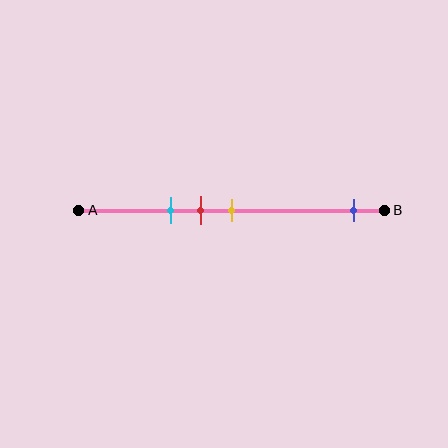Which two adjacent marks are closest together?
The red and yellow marks are the closest adjacent pair.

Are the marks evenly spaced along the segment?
No, the marks are not evenly spaced.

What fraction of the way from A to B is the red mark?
The red mark is approximately 40% (0.4) of the way from A to B.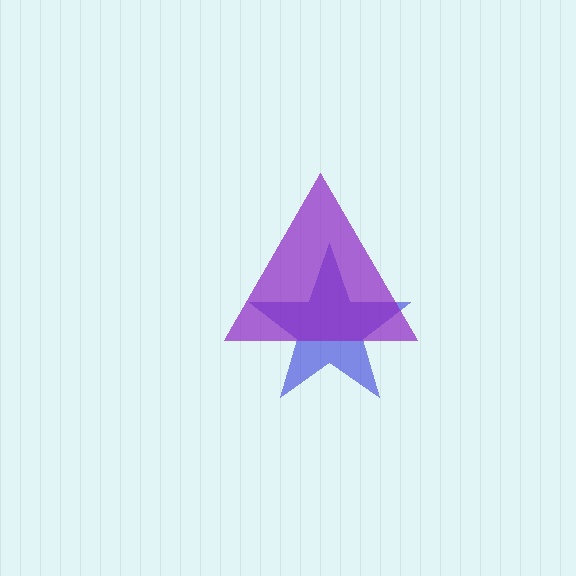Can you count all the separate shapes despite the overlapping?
Yes, there are 2 separate shapes.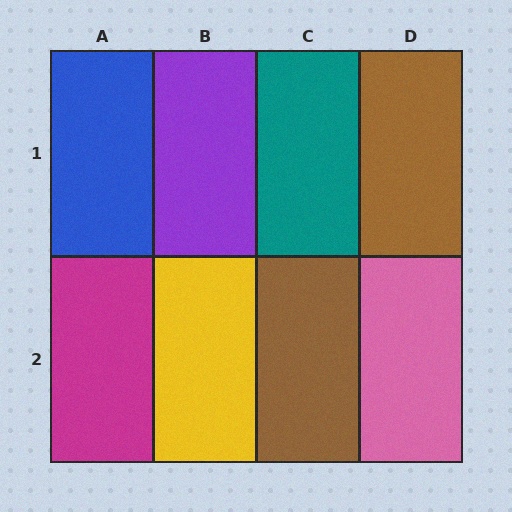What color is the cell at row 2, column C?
Brown.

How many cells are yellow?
1 cell is yellow.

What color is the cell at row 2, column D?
Pink.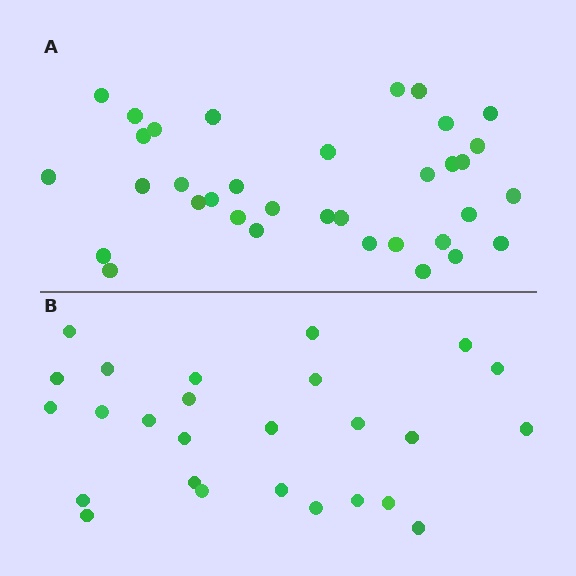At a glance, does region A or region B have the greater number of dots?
Region A (the top region) has more dots.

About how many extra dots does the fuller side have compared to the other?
Region A has roughly 8 or so more dots than region B.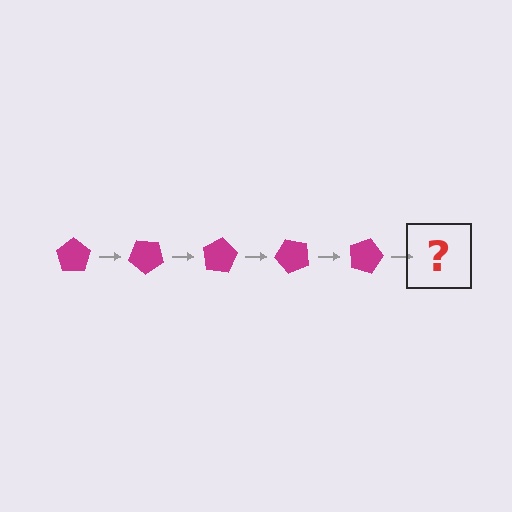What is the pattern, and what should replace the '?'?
The pattern is that the pentagon rotates 40 degrees each step. The '?' should be a magenta pentagon rotated 200 degrees.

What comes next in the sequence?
The next element should be a magenta pentagon rotated 200 degrees.